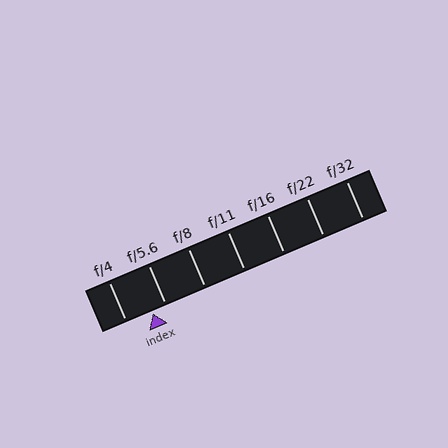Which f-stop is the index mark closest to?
The index mark is closest to f/5.6.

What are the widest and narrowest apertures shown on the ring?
The widest aperture shown is f/4 and the narrowest is f/32.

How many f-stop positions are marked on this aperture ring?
There are 7 f-stop positions marked.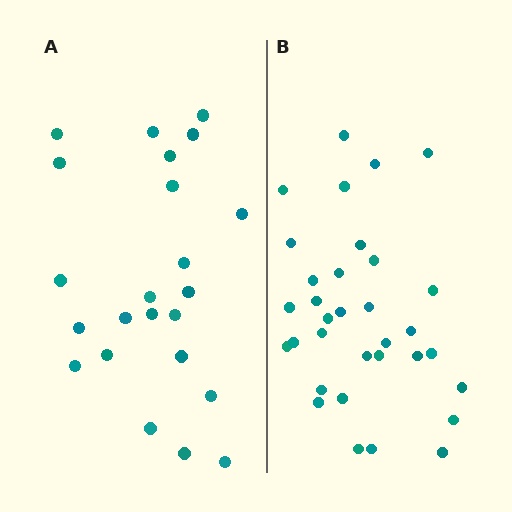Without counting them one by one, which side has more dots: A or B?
Region B (the right region) has more dots.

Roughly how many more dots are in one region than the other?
Region B has roughly 10 or so more dots than region A.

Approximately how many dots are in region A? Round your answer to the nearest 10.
About 20 dots. (The exact count is 23, which rounds to 20.)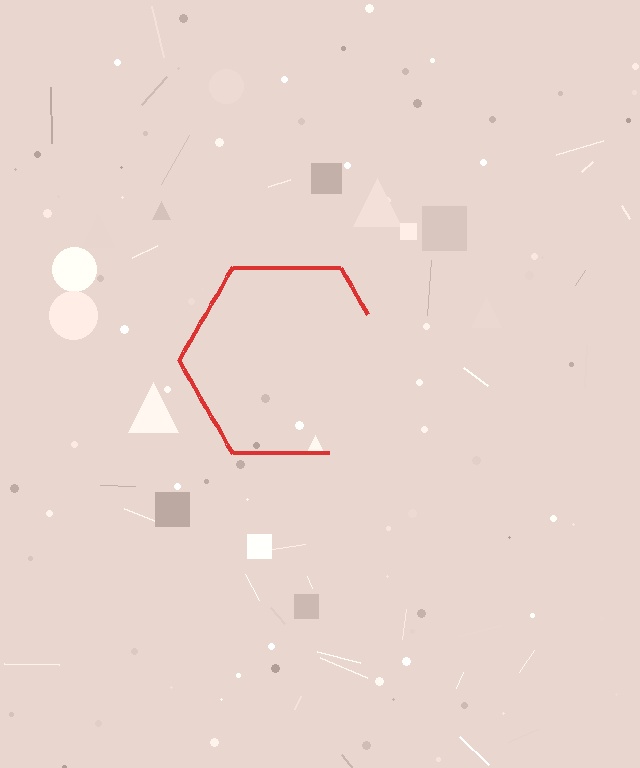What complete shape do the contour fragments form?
The contour fragments form a hexagon.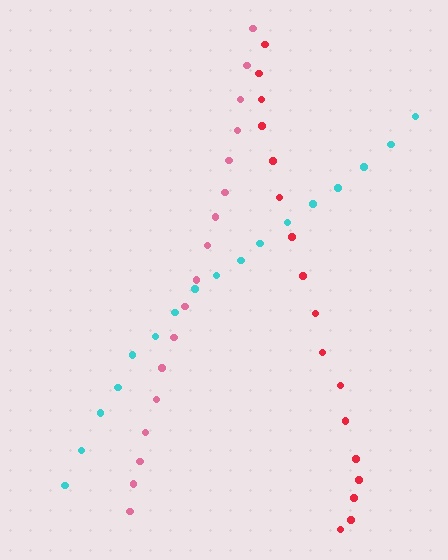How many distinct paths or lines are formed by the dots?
There are 3 distinct paths.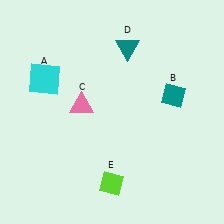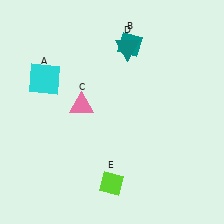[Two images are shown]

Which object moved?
The teal diamond (B) moved up.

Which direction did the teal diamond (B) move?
The teal diamond (B) moved up.